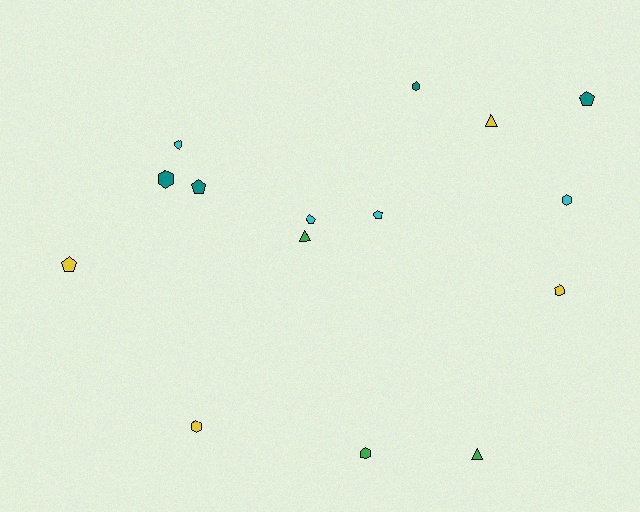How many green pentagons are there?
There are no green pentagons.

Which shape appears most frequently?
Hexagon, with 7 objects.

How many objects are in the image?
There are 15 objects.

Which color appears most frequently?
Cyan, with 4 objects.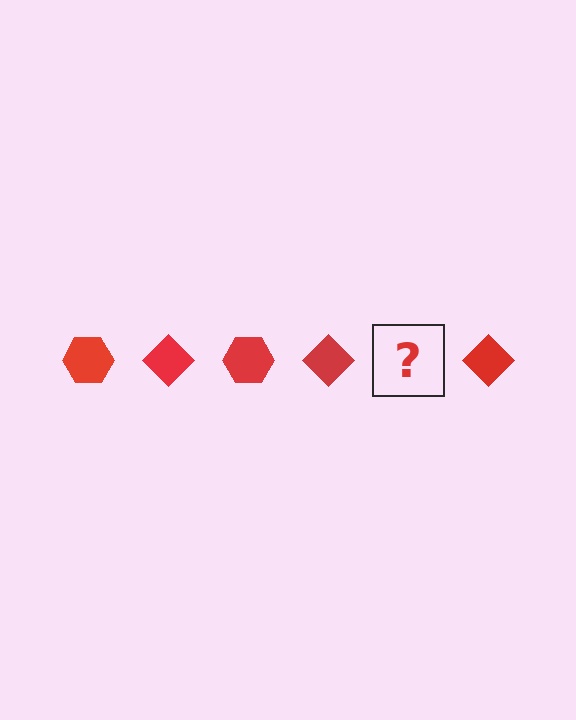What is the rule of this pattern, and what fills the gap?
The rule is that the pattern cycles through hexagon, diamond shapes in red. The gap should be filled with a red hexagon.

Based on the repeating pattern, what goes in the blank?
The blank should be a red hexagon.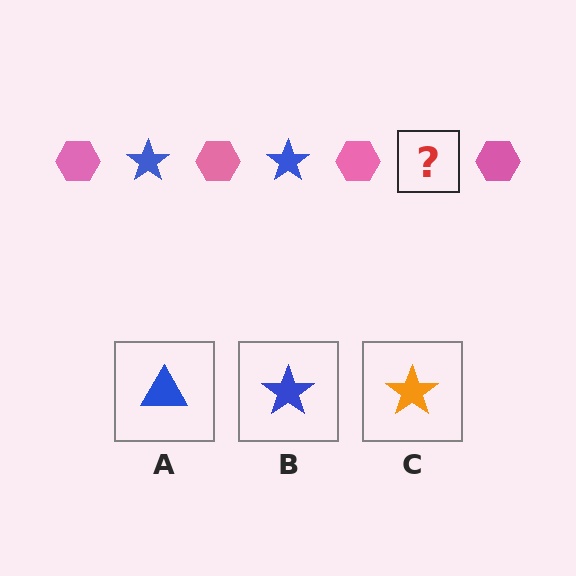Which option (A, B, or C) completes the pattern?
B.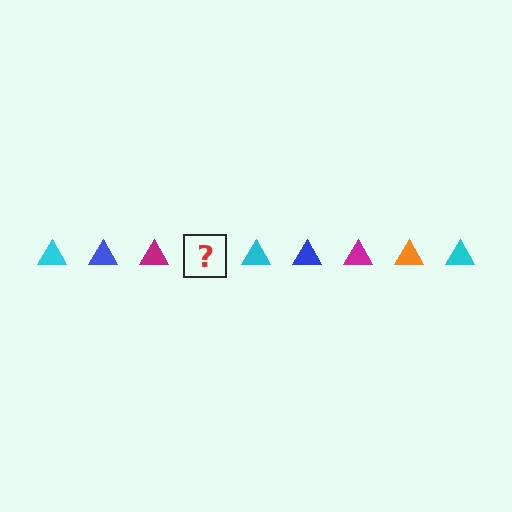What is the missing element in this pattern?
The missing element is an orange triangle.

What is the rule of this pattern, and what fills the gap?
The rule is that the pattern cycles through cyan, blue, magenta, orange triangles. The gap should be filled with an orange triangle.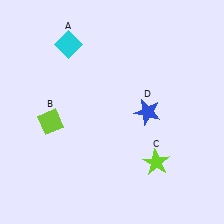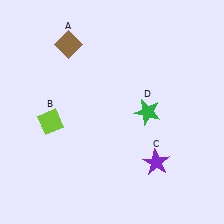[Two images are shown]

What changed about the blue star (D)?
In Image 1, D is blue. In Image 2, it changed to green.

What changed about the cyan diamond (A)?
In Image 1, A is cyan. In Image 2, it changed to brown.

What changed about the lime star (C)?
In Image 1, C is lime. In Image 2, it changed to purple.